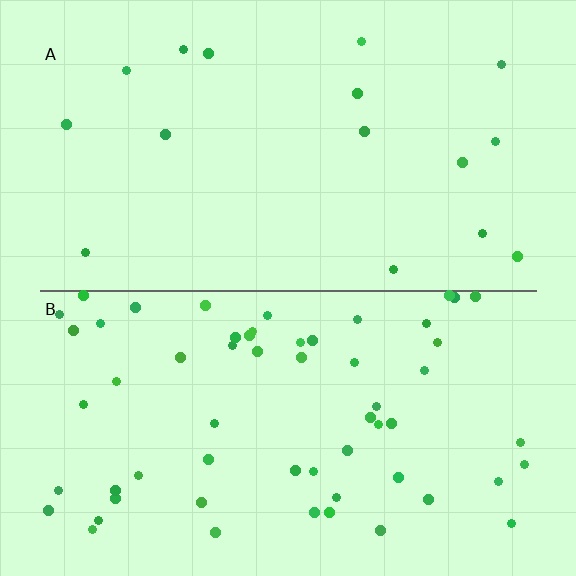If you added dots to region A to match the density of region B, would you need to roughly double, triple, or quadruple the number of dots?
Approximately quadruple.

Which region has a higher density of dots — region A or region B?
B (the bottom).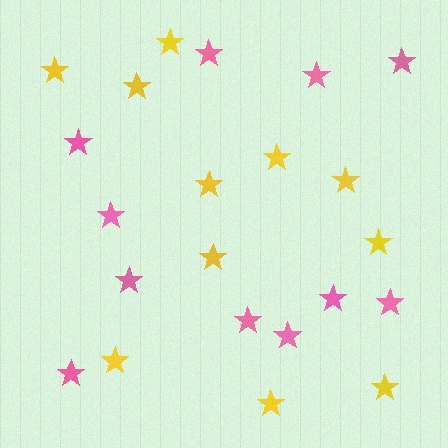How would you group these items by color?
There are 2 groups: one group of pink stars (11) and one group of yellow stars (11).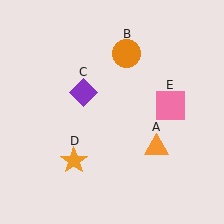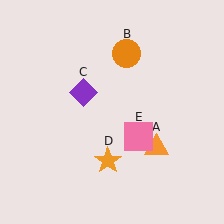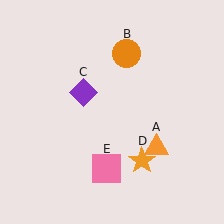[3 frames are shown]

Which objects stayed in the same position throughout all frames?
Orange triangle (object A) and orange circle (object B) and purple diamond (object C) remained stationary.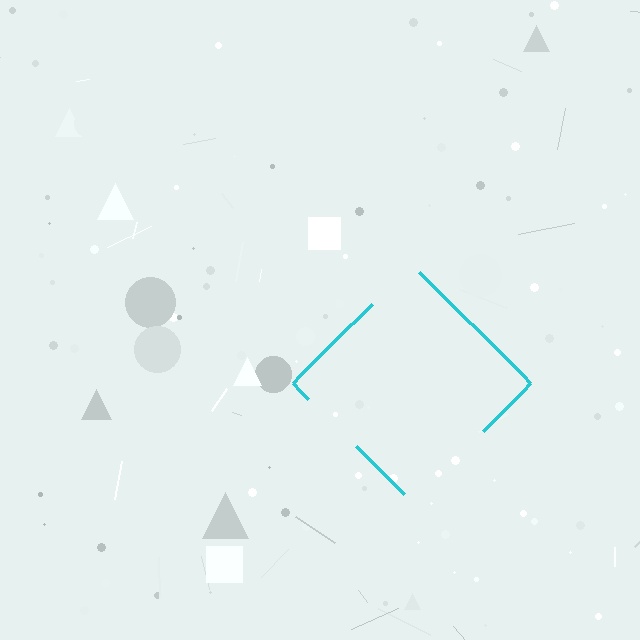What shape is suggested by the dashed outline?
The dashed outline suggests a diamond.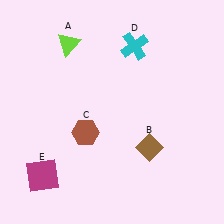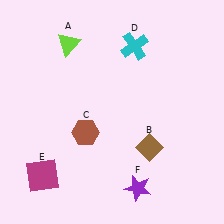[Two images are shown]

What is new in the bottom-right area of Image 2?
A purple star (F) was added in the bottom-right area of Image 2.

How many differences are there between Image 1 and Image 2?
There is 1 difference between the two images.